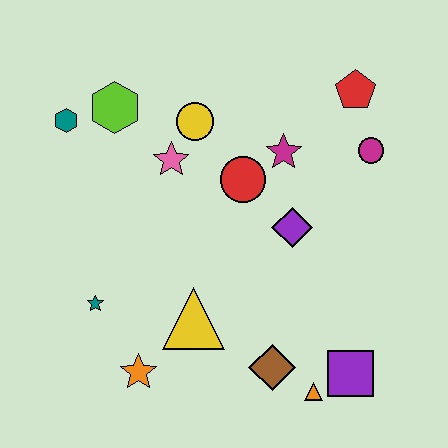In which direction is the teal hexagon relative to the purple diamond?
The teal hexagon is to the left of the purple diamond.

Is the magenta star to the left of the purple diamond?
Yes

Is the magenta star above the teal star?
Yes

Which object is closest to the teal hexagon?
The lime hexagon is closest to the teal hexagon.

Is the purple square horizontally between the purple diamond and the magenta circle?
Yes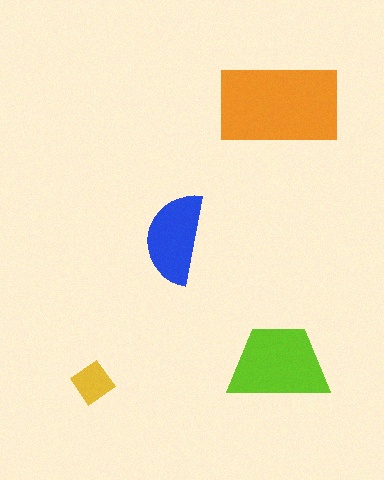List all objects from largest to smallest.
The orange rectangle, the lime trapezoid, the blue semicircle, the yellow diamond.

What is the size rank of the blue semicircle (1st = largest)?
3rd.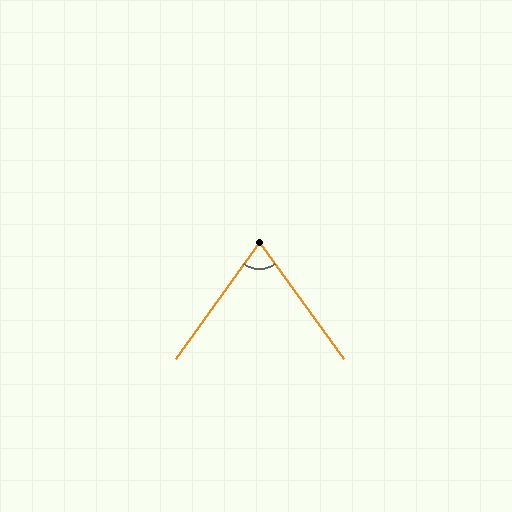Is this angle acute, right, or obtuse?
It is acute.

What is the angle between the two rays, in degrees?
Approximately 72 degrees.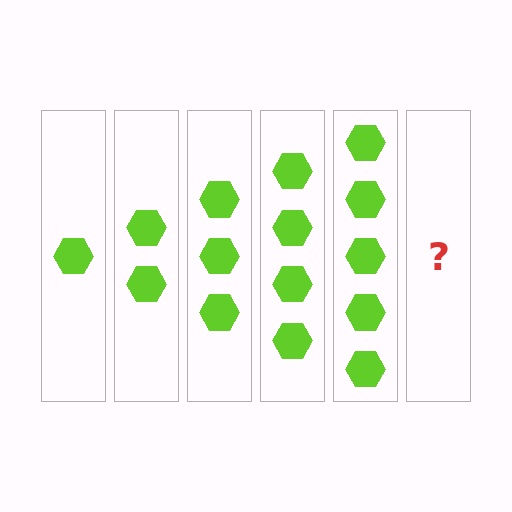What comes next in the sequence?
The next element should be 6 hexagons.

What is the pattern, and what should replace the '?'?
The pattern is that each step adds one more hexagon. The '?' should be 6 hexagons.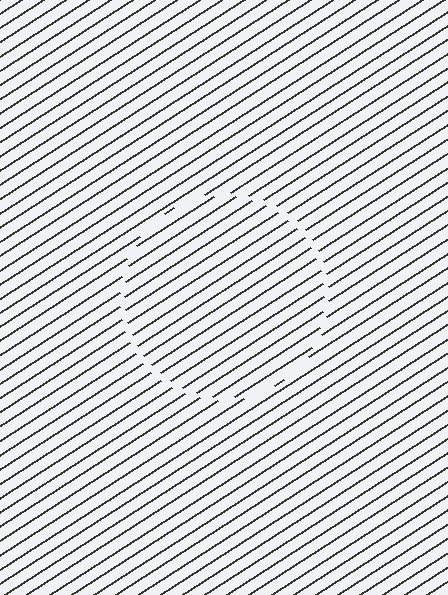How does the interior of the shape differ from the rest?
The interior of the shape contains the same grating, shifted by half a period — the contour is defined by the phase discontinuity where line-ends from the inner and outer gratings abut.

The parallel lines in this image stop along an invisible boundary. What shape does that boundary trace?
An illusory circle. The interior of the shape contains the same grating, shifted by half a period — the contour is defined by the phase discontinuity where line-ends from the inner and outer gratings abut.